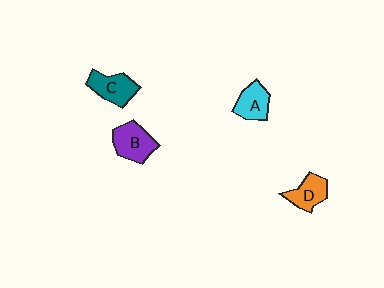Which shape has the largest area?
Shape B (purple).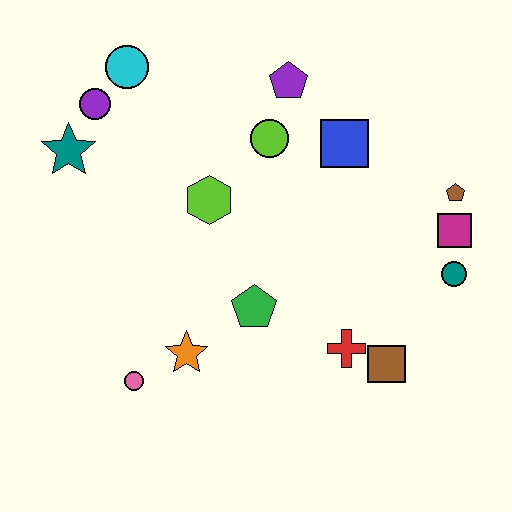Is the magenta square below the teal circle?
No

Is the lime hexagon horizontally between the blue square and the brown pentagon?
No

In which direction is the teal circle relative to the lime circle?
The teal circle is to the right of the lime circle.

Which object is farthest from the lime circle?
The pink circle is farthest from the lime circle.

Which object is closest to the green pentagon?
The orange star is closest to the green pentagon.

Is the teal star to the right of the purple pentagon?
No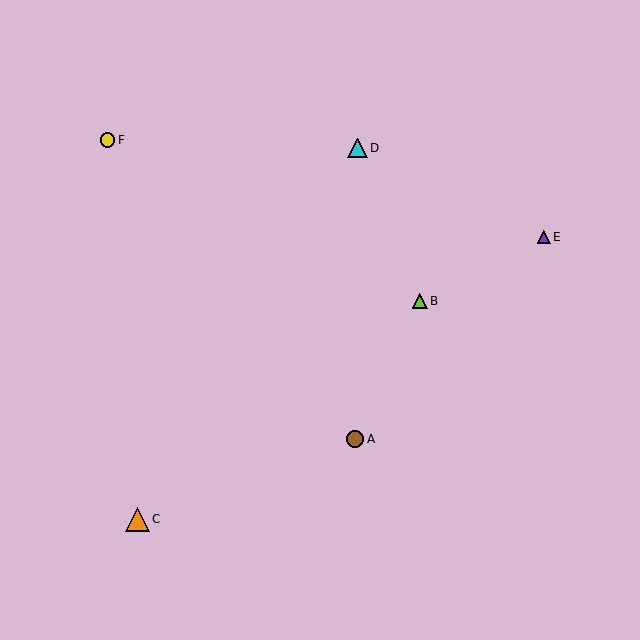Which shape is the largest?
The orange triangle (labeled C) is the largest.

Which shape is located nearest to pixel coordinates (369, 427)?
The brown circle (labeled A) at (355, 439) is nearest to that location.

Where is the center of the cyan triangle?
The center of the cyan triangle is at (357, 148).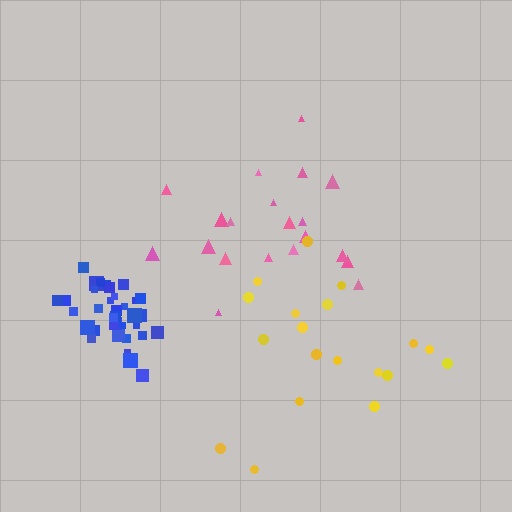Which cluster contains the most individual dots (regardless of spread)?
Blue (35).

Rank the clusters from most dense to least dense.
blue, pink, yellow.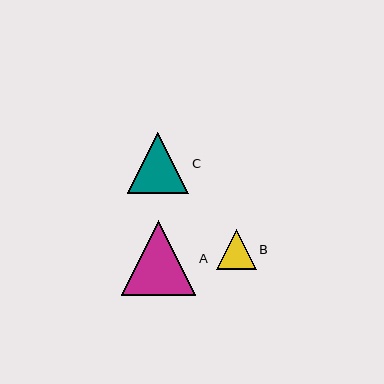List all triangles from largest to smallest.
From largest to smallest: A, C, B.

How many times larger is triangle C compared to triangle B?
Triangle C is approximately 1.6 times the size of triangle B.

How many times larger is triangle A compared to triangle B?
Triangle A is approximately 1.9 times the size of triangle B.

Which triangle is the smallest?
Triangle B is the smallest with a size of approximately 39 pixels.